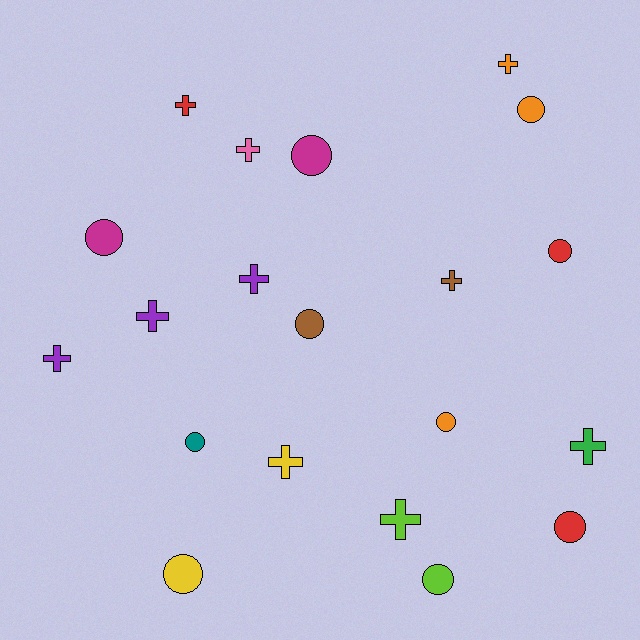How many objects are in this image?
There are 20 objects.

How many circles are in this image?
There are 10 circles.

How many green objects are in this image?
There is 1 green object.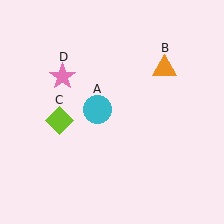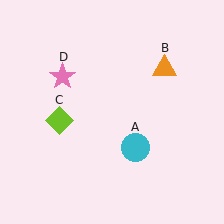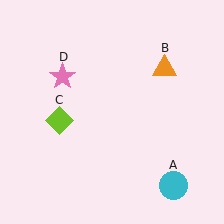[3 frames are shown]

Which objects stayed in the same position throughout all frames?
Orange triangle (object B) and lime diamond (object C) and pink star (object D) remained stationary.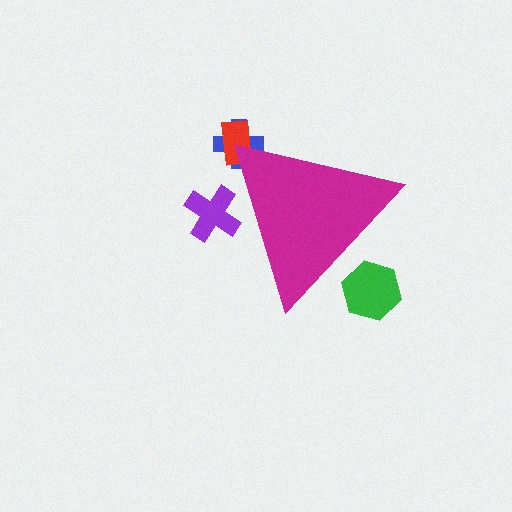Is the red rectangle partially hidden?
Yes, the red rectangle is partially hidden behind the magenta triangle.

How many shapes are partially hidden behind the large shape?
4 shapes are partially hidden.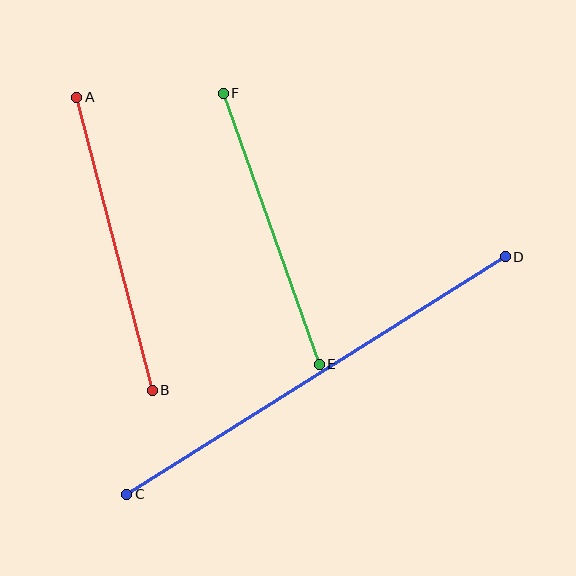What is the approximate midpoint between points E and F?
The midpoint is at approximately (271, 229) pixels.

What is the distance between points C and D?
The distance is approximately 447 pixels.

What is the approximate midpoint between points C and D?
The midpoint is at approximately (316, 375) pixels.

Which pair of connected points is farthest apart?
Points C and D are farthest apart.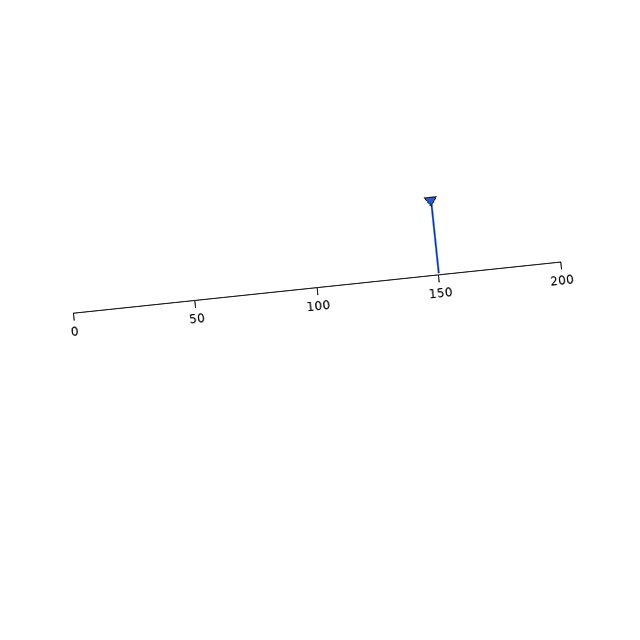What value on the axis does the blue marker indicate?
The marker indicates approximately 150.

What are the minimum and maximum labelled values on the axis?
The axis runs from 0 to 200.